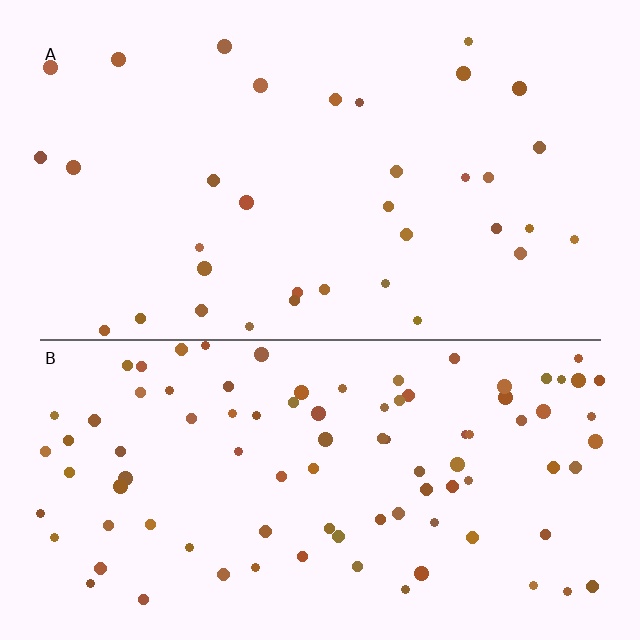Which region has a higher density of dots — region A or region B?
B (the bottom).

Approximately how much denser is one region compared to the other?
Approximately 2.7× — region B over region A.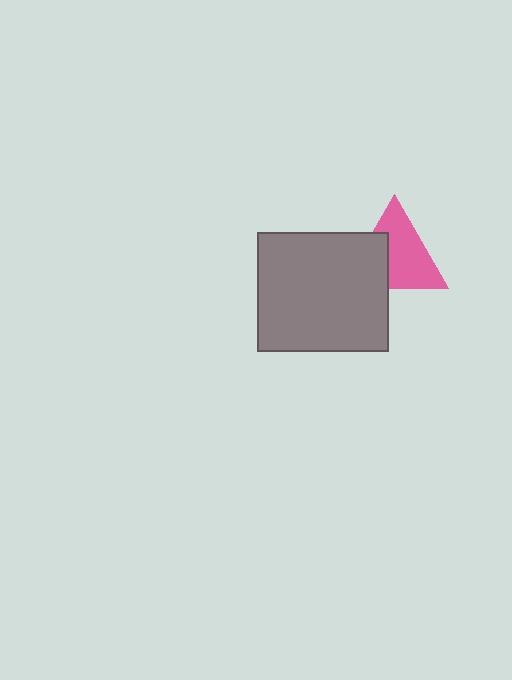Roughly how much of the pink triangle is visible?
About half of it is visible (roughly 63%).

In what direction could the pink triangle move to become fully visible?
The pink triangle could move toward the upper-right. That would shift it out from behind the gray rectangle entirely.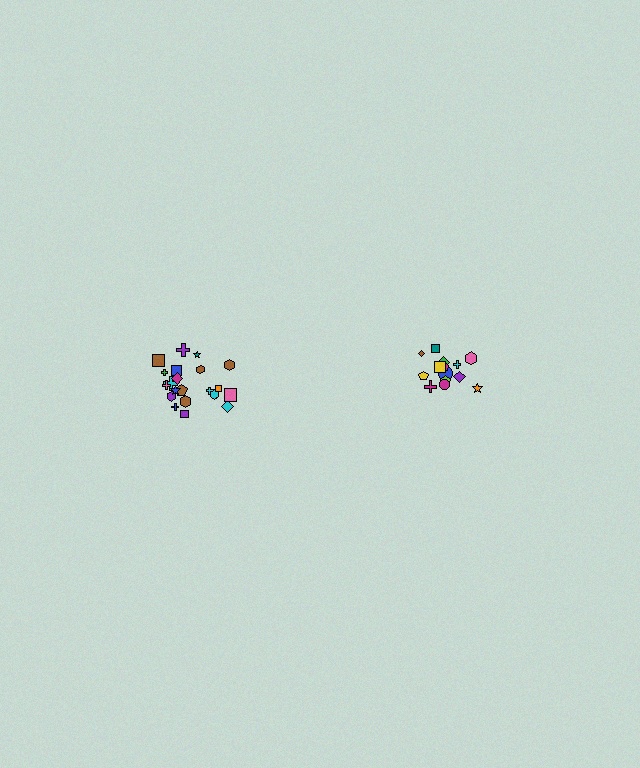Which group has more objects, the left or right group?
The left group.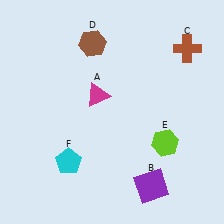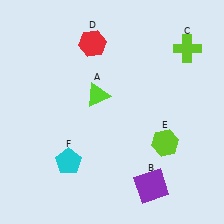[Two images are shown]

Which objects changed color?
A changed from magenta to lime. C changed from brown to lime. D changed from brown to red.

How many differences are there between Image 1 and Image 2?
There are 3 differences between the two images.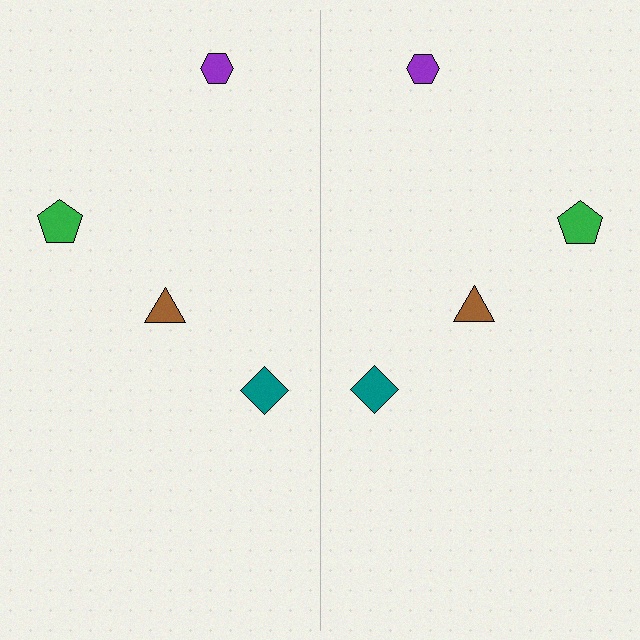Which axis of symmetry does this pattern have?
The pattern has a vertical axis of symmetry running through the center of the image.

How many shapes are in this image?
There are 8 shapes in this image.